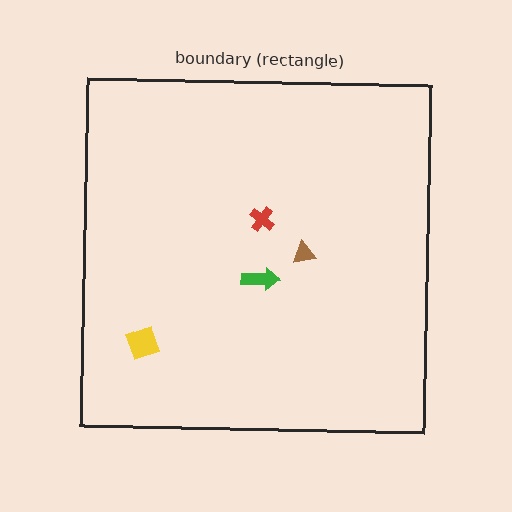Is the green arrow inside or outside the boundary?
Inside.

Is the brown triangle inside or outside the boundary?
Inside.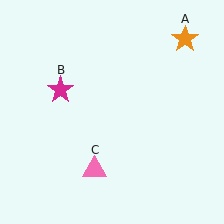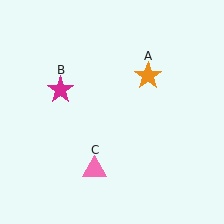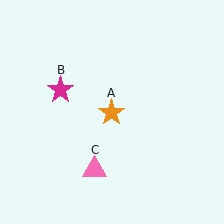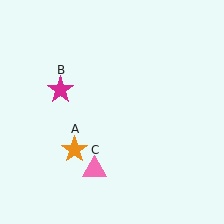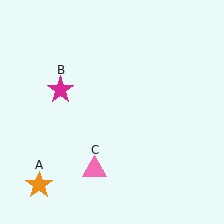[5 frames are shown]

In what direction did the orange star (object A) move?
The orange star (object A) moved down and to the left.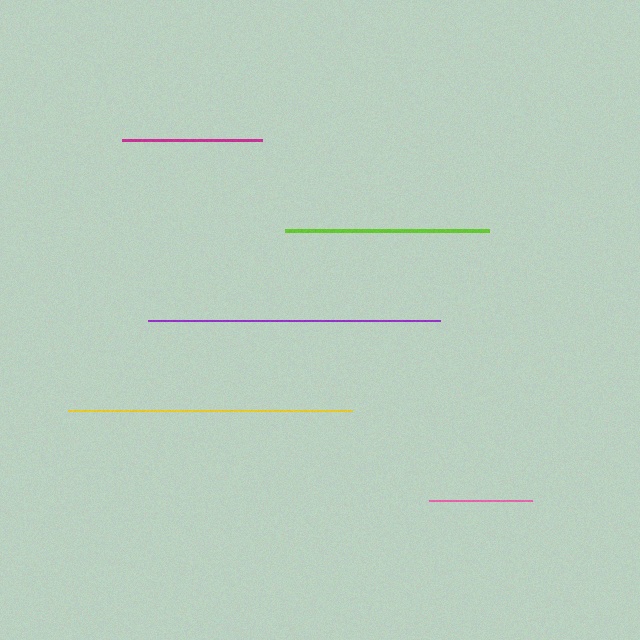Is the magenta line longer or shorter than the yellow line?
The yellow line is longer than the magenta line.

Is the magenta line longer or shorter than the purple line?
The purple line is longer than the magenta line.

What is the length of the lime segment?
The lime segment is approximately 204 pixels long.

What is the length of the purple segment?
The purple segment is approximately 292 pixels long.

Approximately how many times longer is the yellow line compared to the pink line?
The yellow line is approximately 2.7 times the length of the pink line.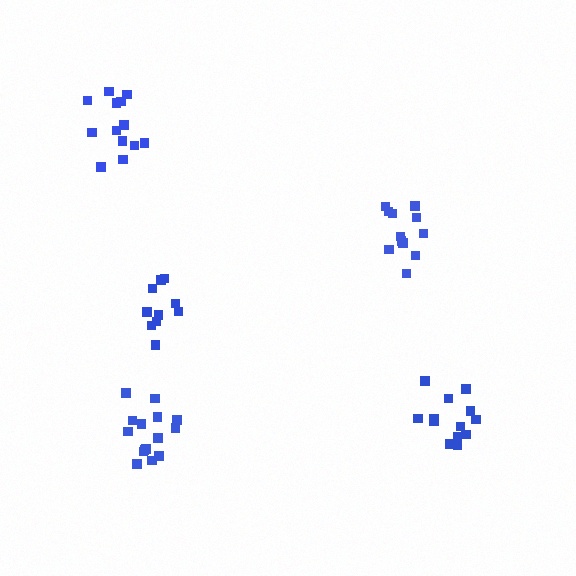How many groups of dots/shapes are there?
There are 5 groups.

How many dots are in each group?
Group 1: 12 dots, Group 2: 15 dots, Group 3: 13 dots, Group 4: 13 dots, Group 5: 10 dots (63 total).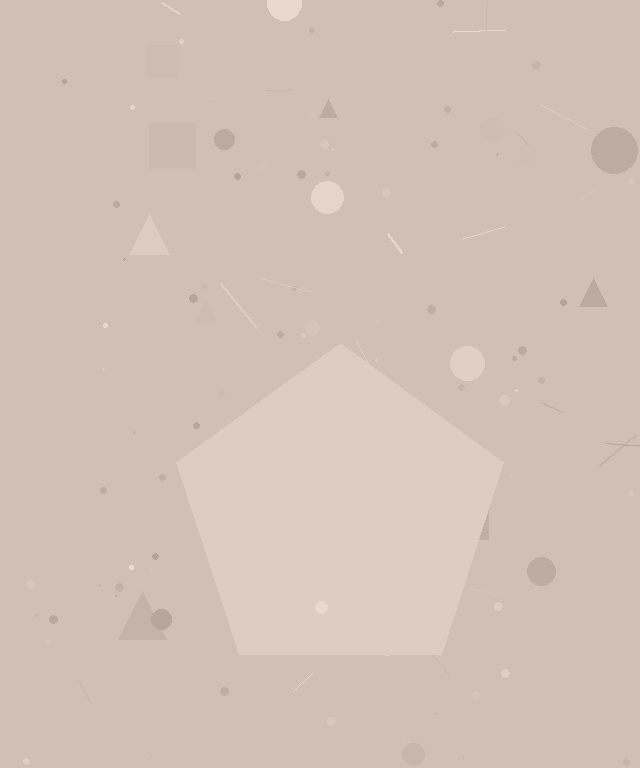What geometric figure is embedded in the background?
A pentagon is embedded in the background.